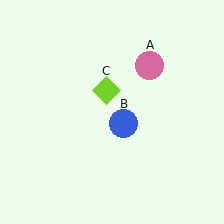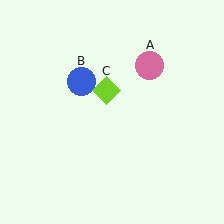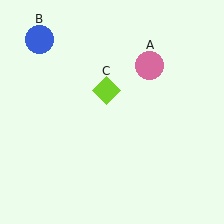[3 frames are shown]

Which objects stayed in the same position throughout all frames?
Pink circle (object A) and lime diamond (object C) remained stationary.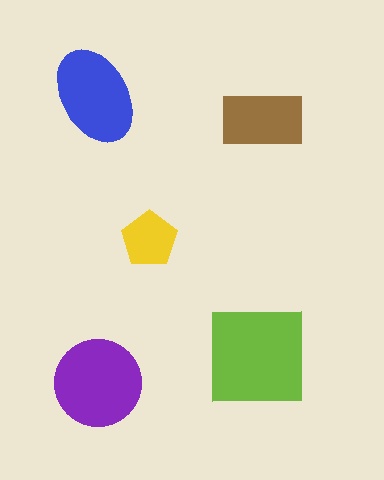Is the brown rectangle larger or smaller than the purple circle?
Smaller.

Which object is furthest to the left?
The blue ellipse is leftmost.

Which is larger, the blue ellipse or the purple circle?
The purple circle.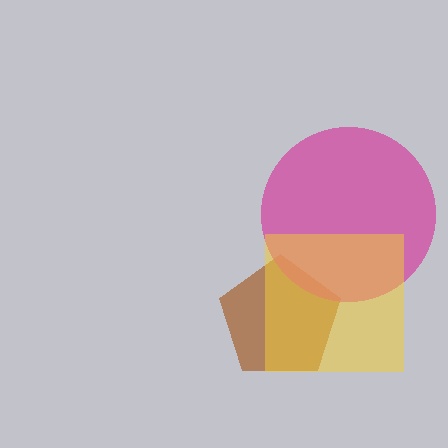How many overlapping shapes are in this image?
There are 3 overlapping shapes in the image.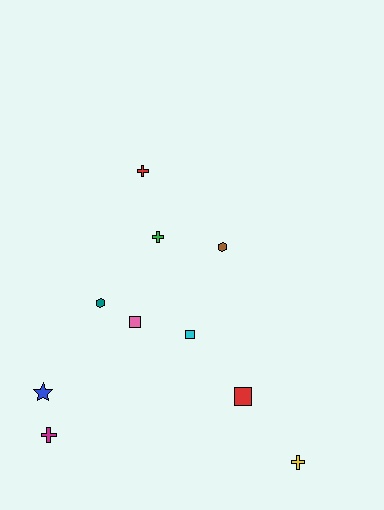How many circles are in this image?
There are no circles.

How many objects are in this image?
There are 10 objects.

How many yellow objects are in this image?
There is 1 yellow object.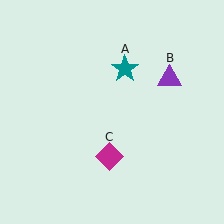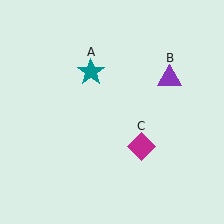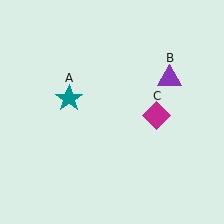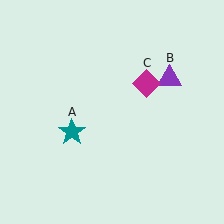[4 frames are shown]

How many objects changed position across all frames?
2 objects changed position: teal star (object A), magenta diamond (object C).